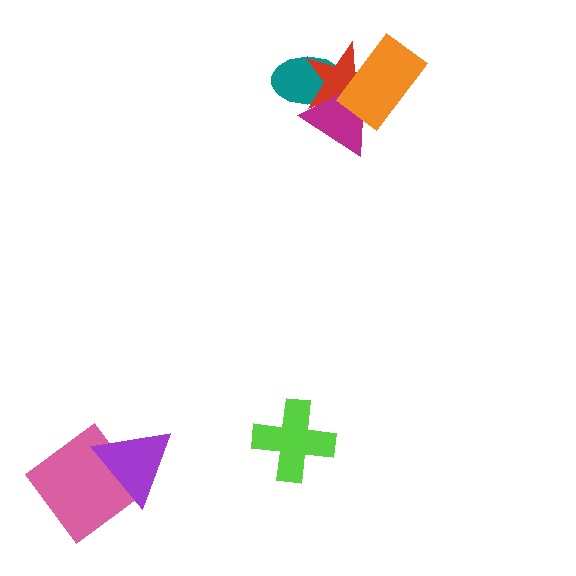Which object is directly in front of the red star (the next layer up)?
The magenta triangle is directly in front of the red star.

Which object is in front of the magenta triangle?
The orange rectangle is in front of the magenta triangle.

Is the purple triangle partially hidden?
No, no other shape covers it.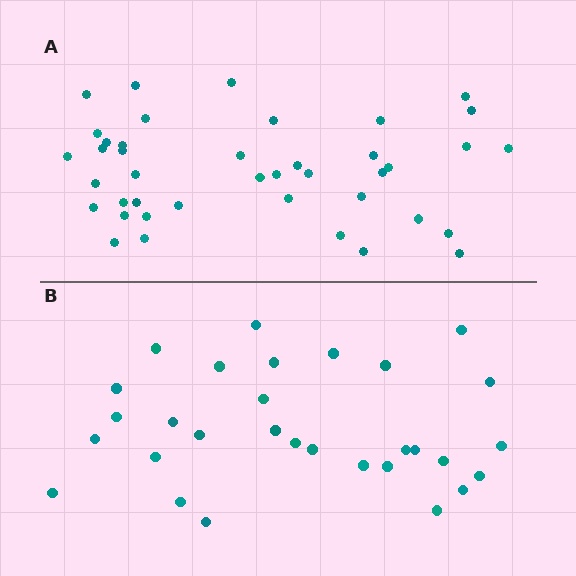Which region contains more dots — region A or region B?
Region A (the top region) has more dots.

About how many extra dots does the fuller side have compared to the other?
Region A has roughly 12 or so more dots than region B.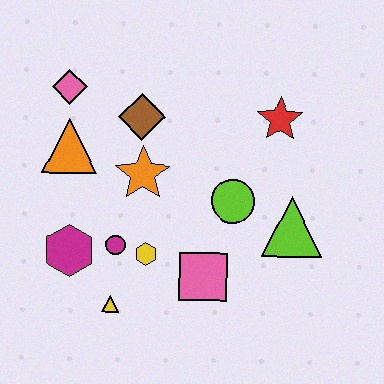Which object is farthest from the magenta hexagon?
The red star is farthest from the magenta hexagon.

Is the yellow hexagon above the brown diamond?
No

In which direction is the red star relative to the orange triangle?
The red star is to the right of the orange triangle.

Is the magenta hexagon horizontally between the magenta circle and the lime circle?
No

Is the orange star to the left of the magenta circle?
No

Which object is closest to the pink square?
The yellow hexagon is closest to the pink square.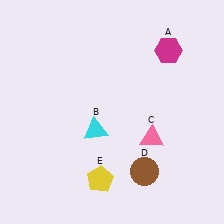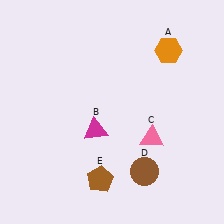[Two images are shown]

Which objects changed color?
A changed from magenta to orange. B changed from cyan to magenta. E changed from yellow to brown.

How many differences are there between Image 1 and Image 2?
There are 3 differences between the two images.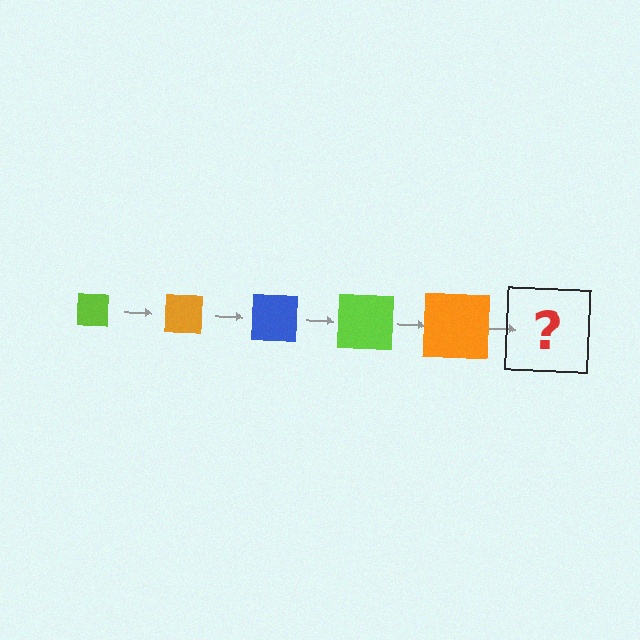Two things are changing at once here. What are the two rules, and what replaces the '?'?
The two rules are that the square grows larger each step and the color cycles through lime, orange, and blue. The '?' should be a blue square, larger than the previous one.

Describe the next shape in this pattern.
It should be a blue square, larger than the previous one.